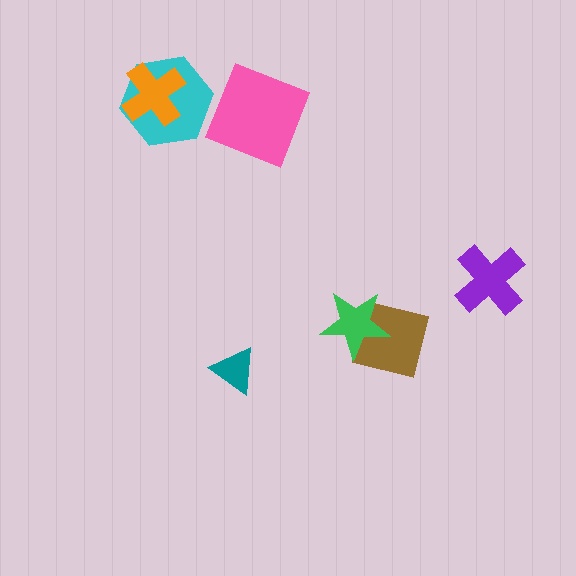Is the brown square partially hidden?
Yes, it is partially covered by another shape.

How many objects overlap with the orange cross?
1 object overlaps with the orange cross.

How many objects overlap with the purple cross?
0 objects overlap with the purple cross.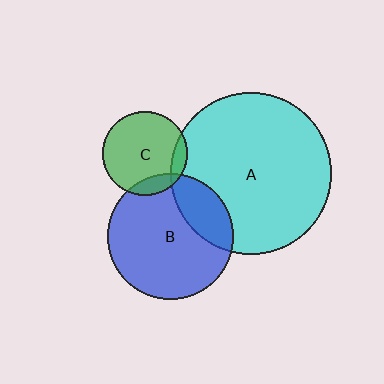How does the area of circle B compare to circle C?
Approximately 2.2 times.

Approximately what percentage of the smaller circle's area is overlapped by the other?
Approximately 15%.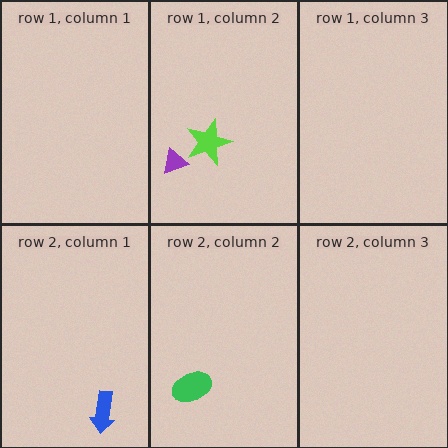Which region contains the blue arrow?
The row 2, column 1 region.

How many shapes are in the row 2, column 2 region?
1.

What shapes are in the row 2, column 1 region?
The blue arrow.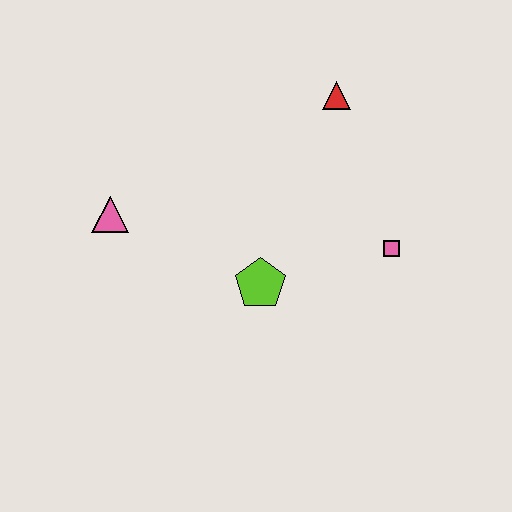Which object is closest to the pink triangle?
The lime pentagon is closest to the pink triangle.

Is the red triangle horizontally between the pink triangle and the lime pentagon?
No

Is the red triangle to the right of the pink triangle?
Yes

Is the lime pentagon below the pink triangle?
Yes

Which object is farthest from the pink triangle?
The pink square is farthest from the pink triangle.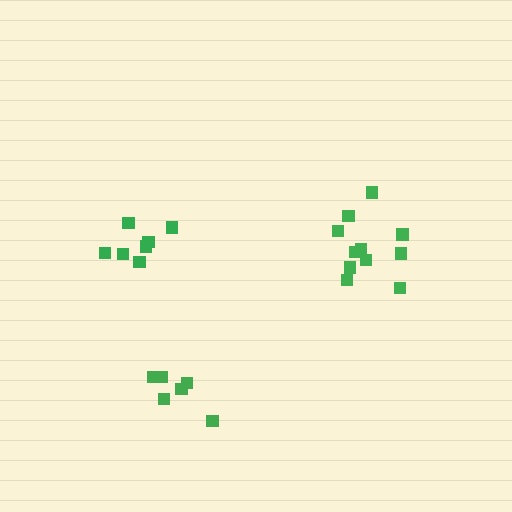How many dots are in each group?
Group 1: 7 dots, Group 2: 11 dots, Group 3: 6 dots (24 total).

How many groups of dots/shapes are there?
There are 3 groups.